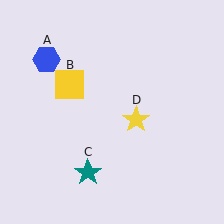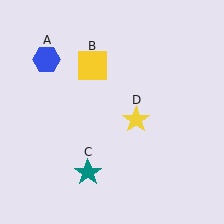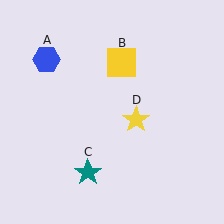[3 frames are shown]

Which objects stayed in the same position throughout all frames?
Blue hexagon (object A) and teal star (object C) and yellow star (object D) remained stationary.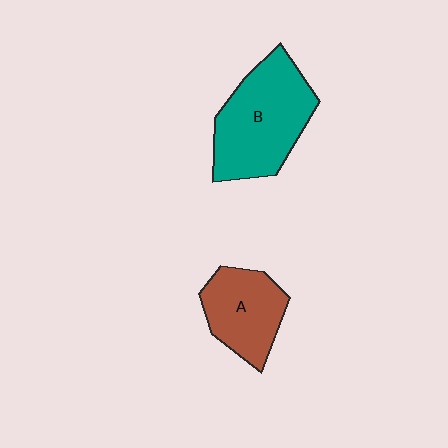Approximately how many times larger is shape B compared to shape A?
Approximately 1.5 times.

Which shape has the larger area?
Shape B (teal).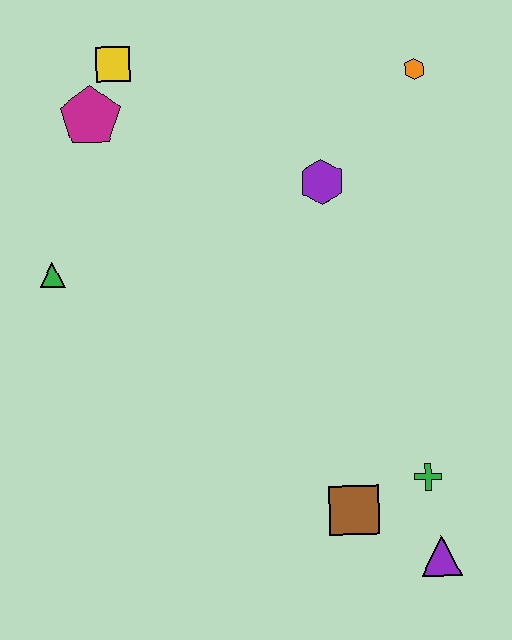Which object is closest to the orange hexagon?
The purple hexagon is closest to the orange hexagon.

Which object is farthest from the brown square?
The yellow square is farthest from the brown square.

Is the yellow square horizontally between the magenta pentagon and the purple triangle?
Yes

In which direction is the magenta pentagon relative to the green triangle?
The magenta pentagon is above the green triangle.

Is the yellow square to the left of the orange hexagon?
Yes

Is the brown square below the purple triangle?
No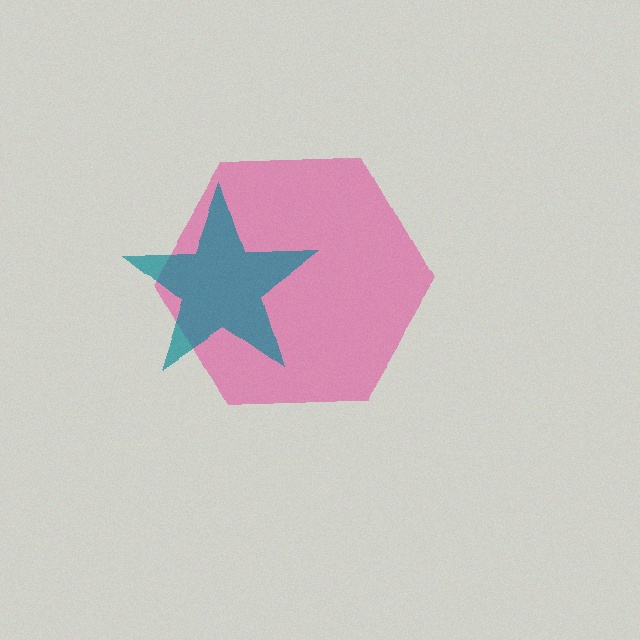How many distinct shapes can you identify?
There are 2 distinct shapes: a pink hexagon, a teal star.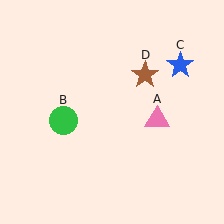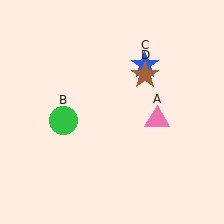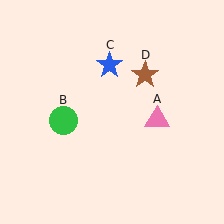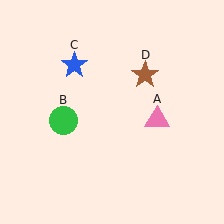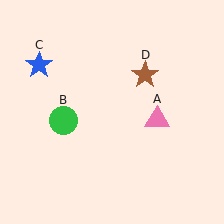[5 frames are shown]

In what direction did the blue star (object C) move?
The blue star (object C) moved left.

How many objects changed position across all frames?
1 object changed position: blue star (object C).